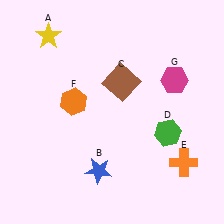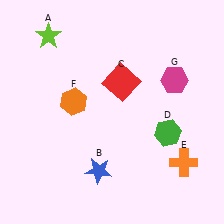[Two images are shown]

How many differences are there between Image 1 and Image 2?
There are 2 differences between the two images.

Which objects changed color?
A changed from yellow to lime. C changed from brown to red.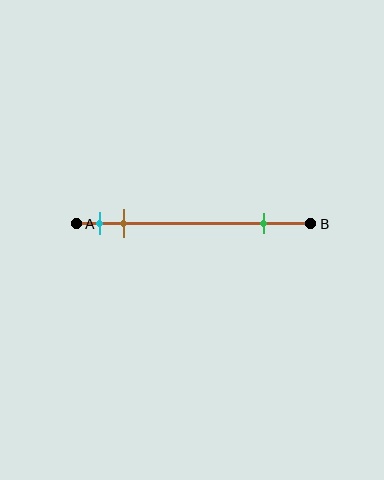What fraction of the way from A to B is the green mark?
The green mark is approximately 80% (0.8) of the way from A to B.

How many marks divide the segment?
There are 3 marks dividing the segment.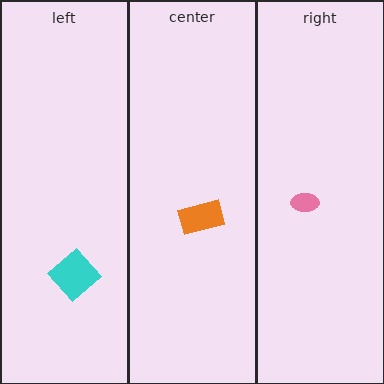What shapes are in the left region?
The cyan diamond.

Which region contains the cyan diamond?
The left region.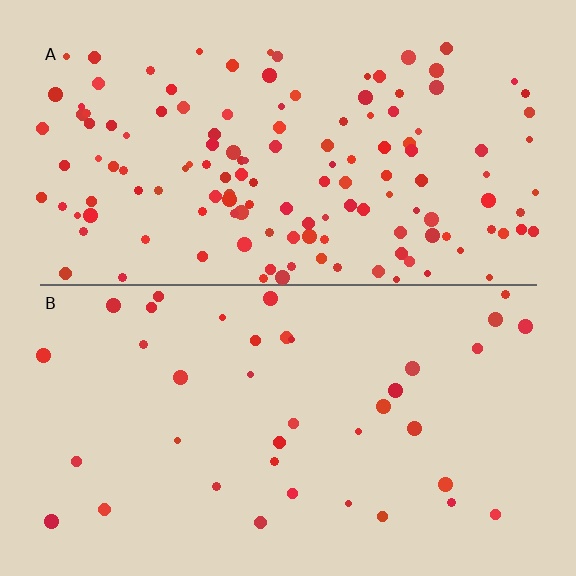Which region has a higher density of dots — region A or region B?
A (the top).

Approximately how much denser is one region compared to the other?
Approximately 3.4× — region A over region B.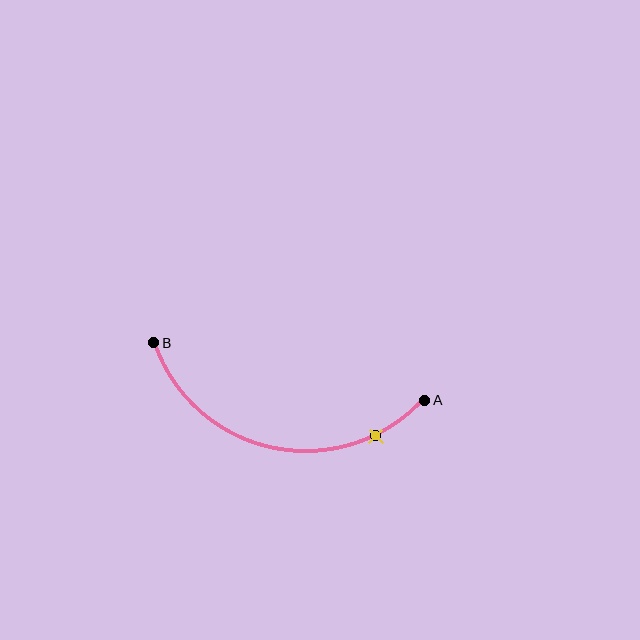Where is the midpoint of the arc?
The arc midpoint is the point on the curve farthest from the straight line joining A and B. It sits below that line.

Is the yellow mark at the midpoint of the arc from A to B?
No. The yellow mark lies on the arc but is closer to endpoint A. The arc midpoint would be at the point on the curve equidistant along the arc from both A and B.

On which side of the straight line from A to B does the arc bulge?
The arc bulges below the straight line connecting A and B.